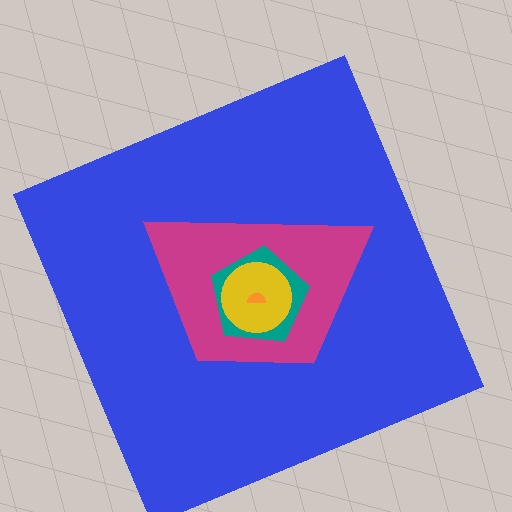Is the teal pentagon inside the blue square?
Yes.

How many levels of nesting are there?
5.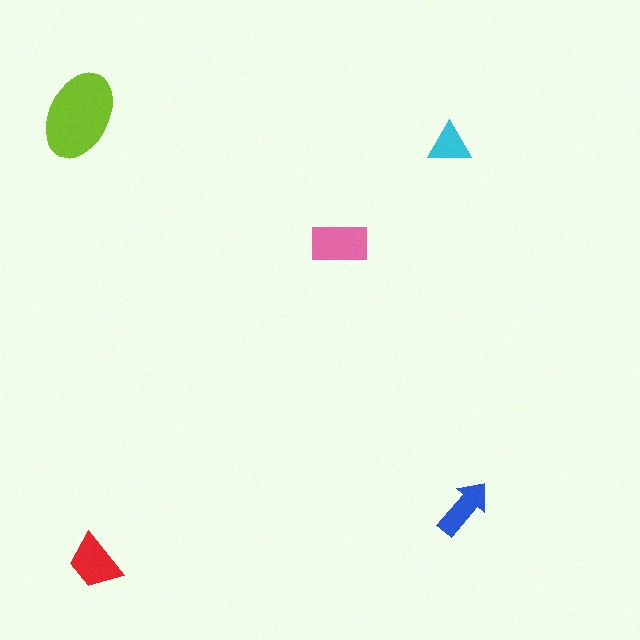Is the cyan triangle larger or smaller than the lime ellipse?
Smaller.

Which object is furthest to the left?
The lime ellipse is leftmost.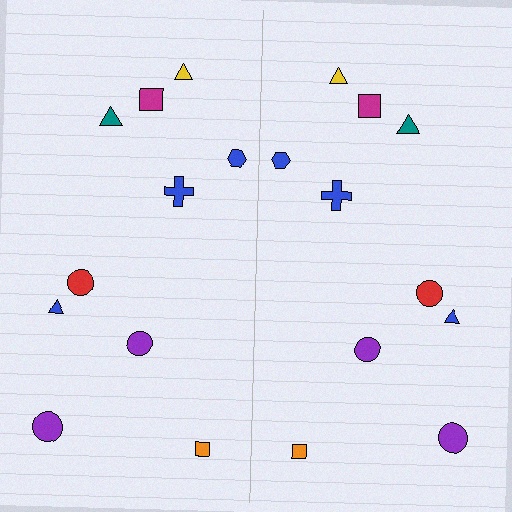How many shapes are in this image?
There are 20 shapes in this image.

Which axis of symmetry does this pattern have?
The pattern has a vertical axis of symmetry running through the center of the image.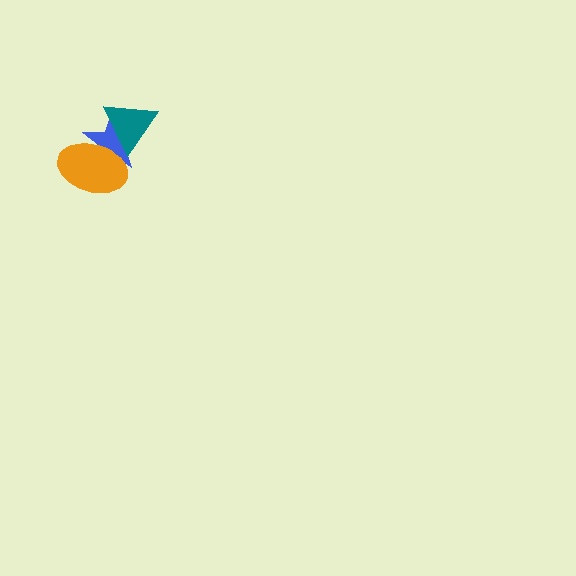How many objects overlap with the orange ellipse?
2 objects overlap with the orange ellipse.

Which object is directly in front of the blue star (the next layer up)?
The teal triangle is directly in front of the blue star.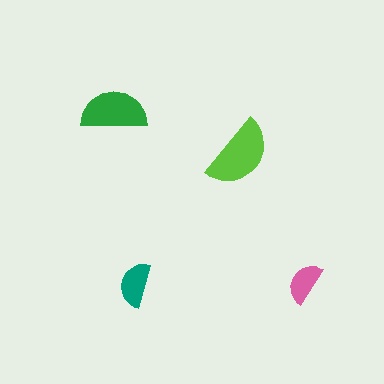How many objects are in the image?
There are 4 objects in the image.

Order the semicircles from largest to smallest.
the lime one, the green one, the teal one, the pink one.